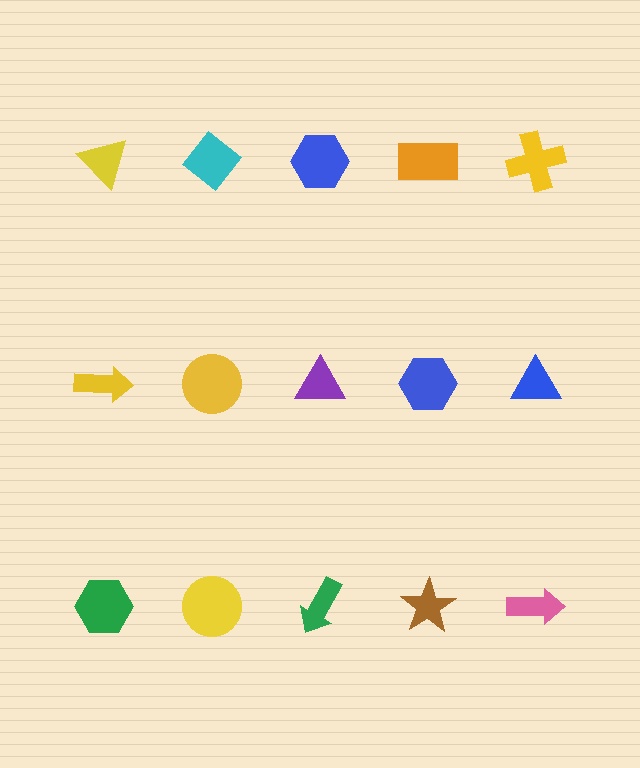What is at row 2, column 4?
A blue hexagon.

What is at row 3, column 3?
A green arrow.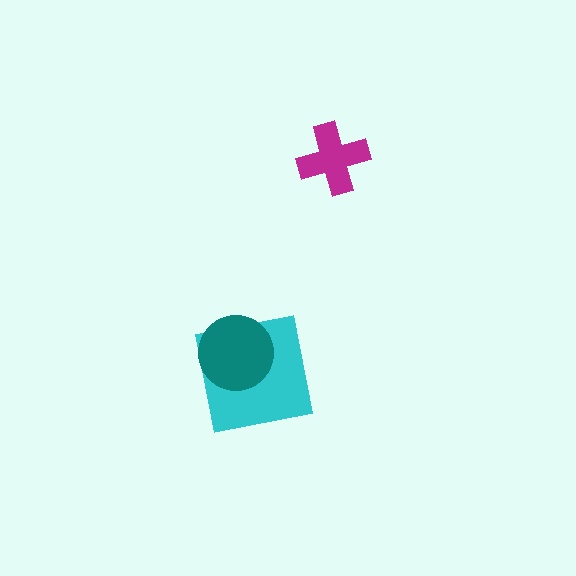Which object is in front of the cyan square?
The teal circle is in front of the cyan square.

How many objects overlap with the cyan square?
1 object overlaps with the cyan square.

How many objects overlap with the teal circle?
1 object overlaps with the teal circle.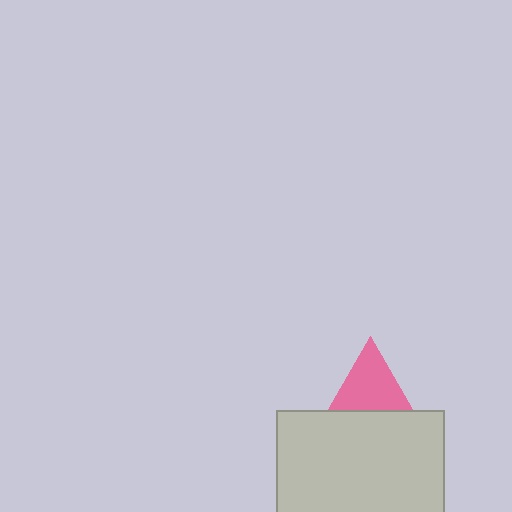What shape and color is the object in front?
The object in front is a light gray rectangle.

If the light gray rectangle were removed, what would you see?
You would see the complete pink triangle.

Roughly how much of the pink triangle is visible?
About half of it is visible (roughly 62%).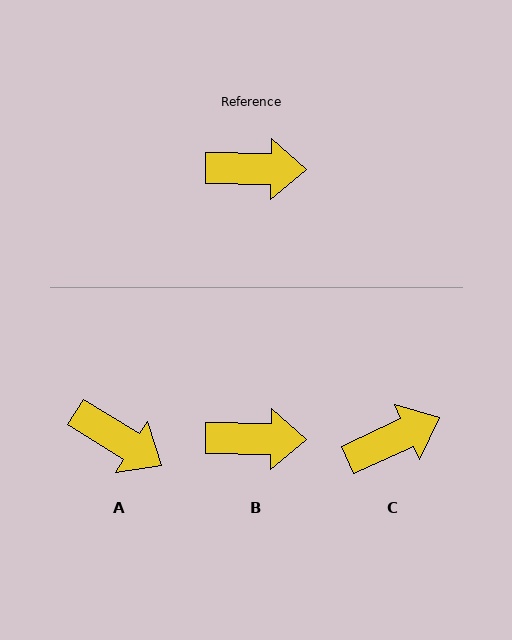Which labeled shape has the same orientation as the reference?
B.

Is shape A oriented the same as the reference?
No, it is off by about 31 degrees.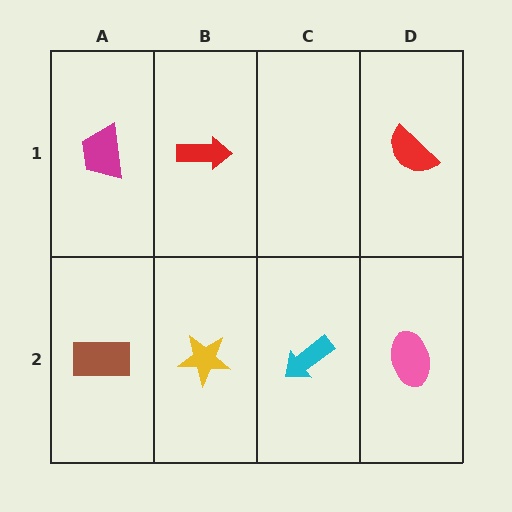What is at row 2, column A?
A brown rectangle.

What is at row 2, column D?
A pink ellipse.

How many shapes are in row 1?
3 shapes.